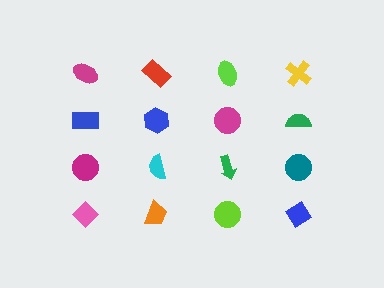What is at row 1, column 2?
A red rectangle.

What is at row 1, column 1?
A magenta ellipse.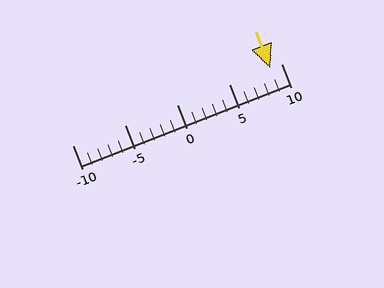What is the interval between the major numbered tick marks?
The major tick marks are spaced 5 units apart.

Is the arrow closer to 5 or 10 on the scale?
The arrow is closer to 10.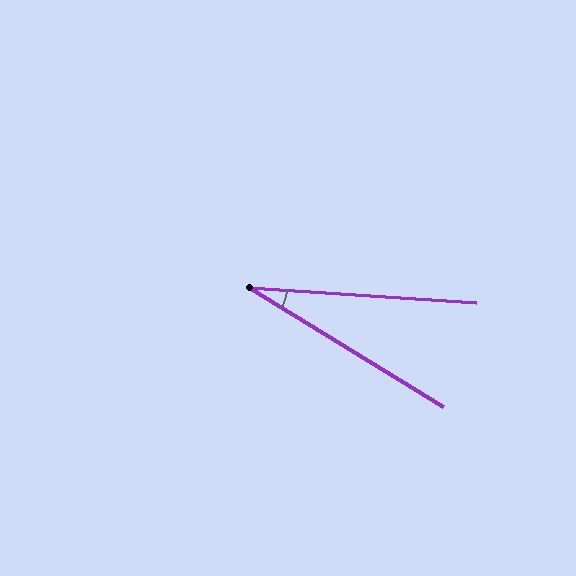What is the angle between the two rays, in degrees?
Approximately 28 degrees.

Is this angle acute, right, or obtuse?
It is acute.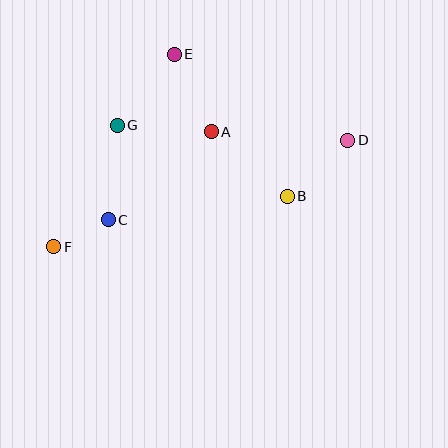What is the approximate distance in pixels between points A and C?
The distance between A and C is approximately 136 pixels.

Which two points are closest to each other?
Points C and F are closest to each other.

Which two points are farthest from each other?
Points D and F are farthest from each other.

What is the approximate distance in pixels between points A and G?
The distance between A and G is approximately 95 pixels.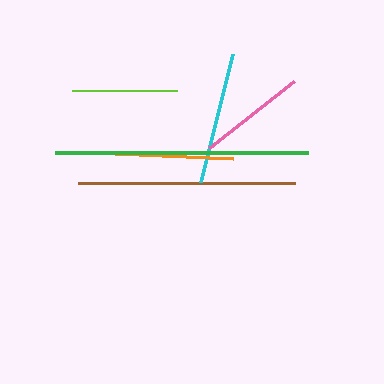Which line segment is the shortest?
The lime line is the shortest at approximately 105 pixels.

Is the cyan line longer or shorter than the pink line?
The cyan line is longer than the pink line.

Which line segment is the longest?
The green line is the longest at approximately 253 pixels.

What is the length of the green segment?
The green segment is approximately 253 pixels long.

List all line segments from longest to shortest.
From longest to shortest: green, brown, cyan, orange, pink, lime.